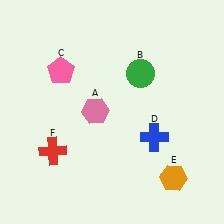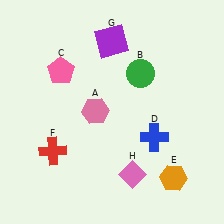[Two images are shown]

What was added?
A purple square (G), a pink diamond (H) were added in Image 2.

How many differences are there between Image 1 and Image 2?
There are 2 differences between the two images.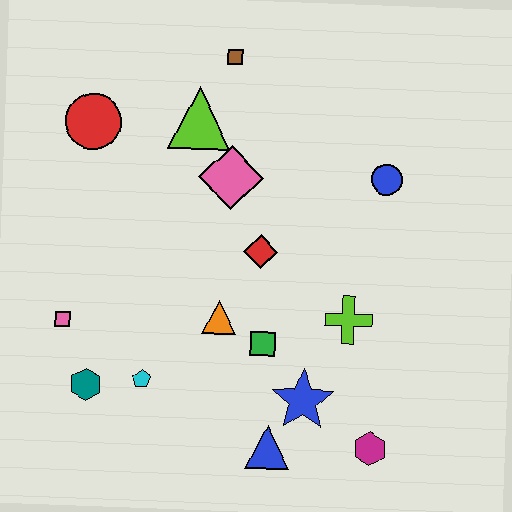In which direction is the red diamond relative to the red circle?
The red diamond is to the right of the red circle.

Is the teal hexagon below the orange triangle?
Yes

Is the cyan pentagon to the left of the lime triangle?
Yes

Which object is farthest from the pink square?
The blue circle is farthest from the pink square.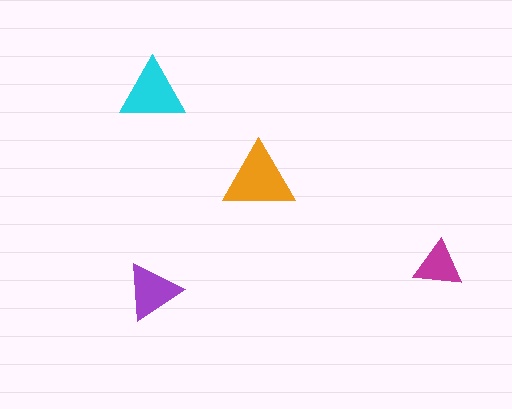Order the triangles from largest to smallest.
the orange one, the cyan one, the purple one, the magenta one.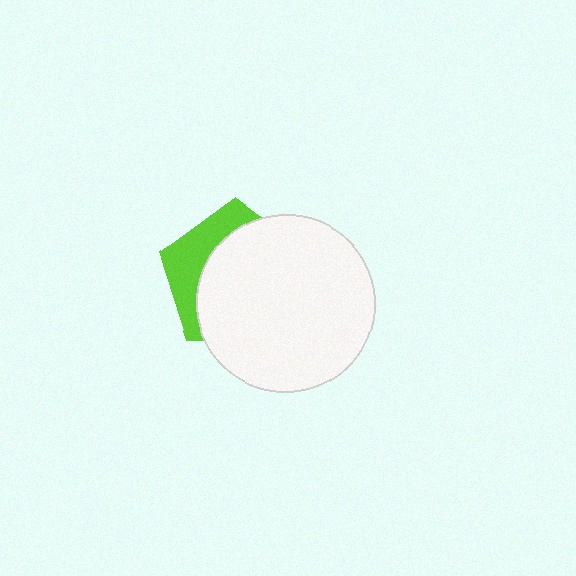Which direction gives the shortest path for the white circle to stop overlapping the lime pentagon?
Moving toward the lower-right gives the shortest separation.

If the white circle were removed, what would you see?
You would see the complete lime pentagon.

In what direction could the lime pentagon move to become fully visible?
The lime pentagon could move toward the upper-left. That would shift it out from behind the white circle entirely.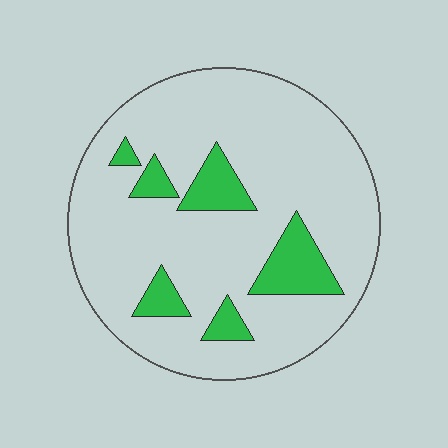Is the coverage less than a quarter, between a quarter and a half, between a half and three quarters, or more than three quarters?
Less than a quarter.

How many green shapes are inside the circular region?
6.